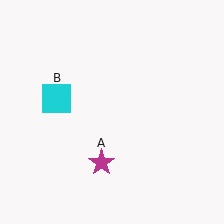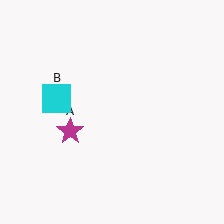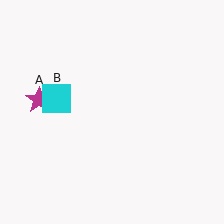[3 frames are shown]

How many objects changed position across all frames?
1 object changed position: magenta star (object A).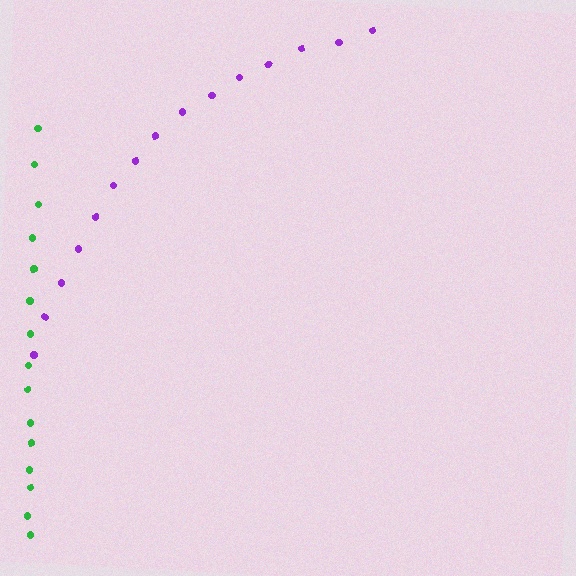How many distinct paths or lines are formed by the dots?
There are 2 distinct paths.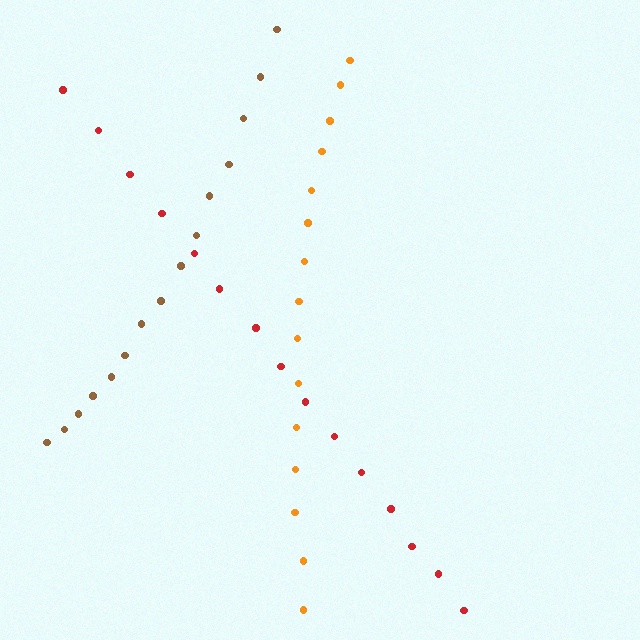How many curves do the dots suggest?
There are 3 distinct paths.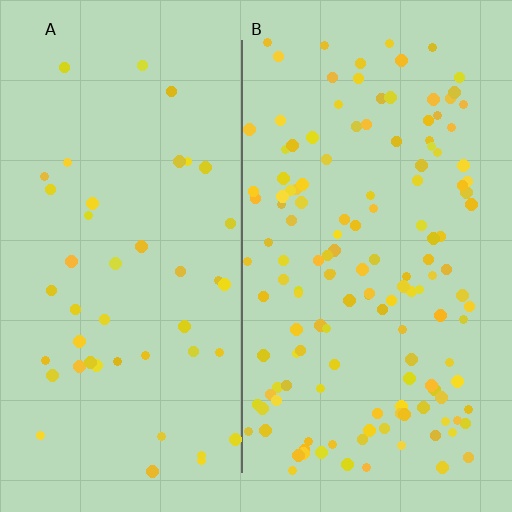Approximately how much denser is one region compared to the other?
Approximately 3.2× — region B over region A.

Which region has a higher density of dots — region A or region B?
B (the right).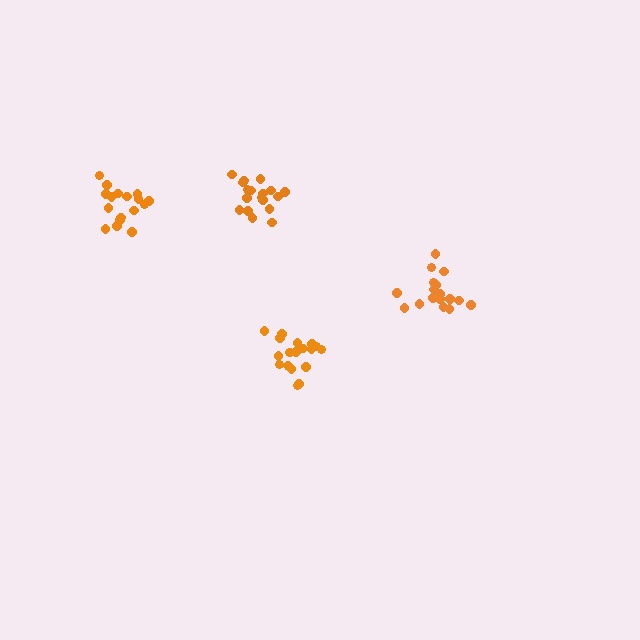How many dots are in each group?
Group 1: 18 dots, Group 2: 17 dots, Group 3: 18 dots, Group 4: 20 dots (73 total).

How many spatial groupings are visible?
There are 4 spatial groupings.